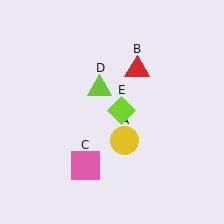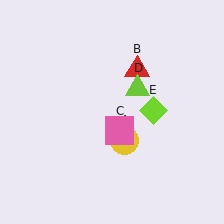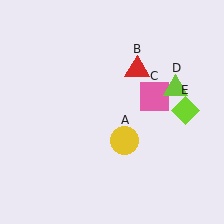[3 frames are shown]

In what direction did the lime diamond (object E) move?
The lime diamond (object E) moved right.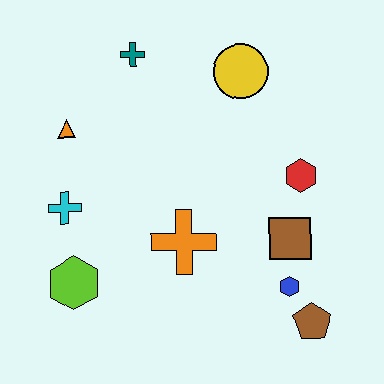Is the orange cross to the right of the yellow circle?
No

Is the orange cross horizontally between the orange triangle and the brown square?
Yes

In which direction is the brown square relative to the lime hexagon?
The brown square is to the right of the lime hexagon.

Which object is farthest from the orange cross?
The teal cross is farthest from the orange cross.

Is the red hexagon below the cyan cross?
No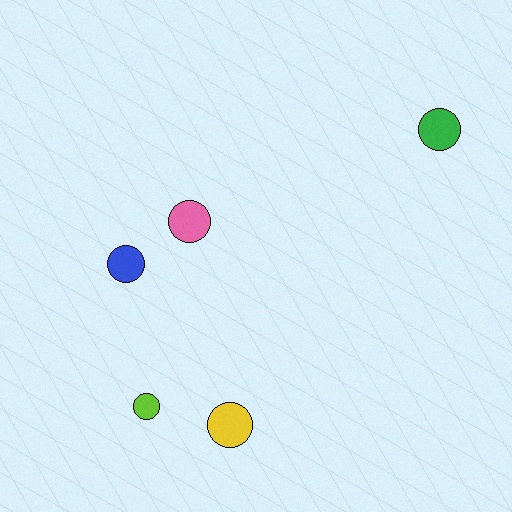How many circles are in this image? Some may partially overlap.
There are 5 circles.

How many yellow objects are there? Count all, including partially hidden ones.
There is 1 yellow object.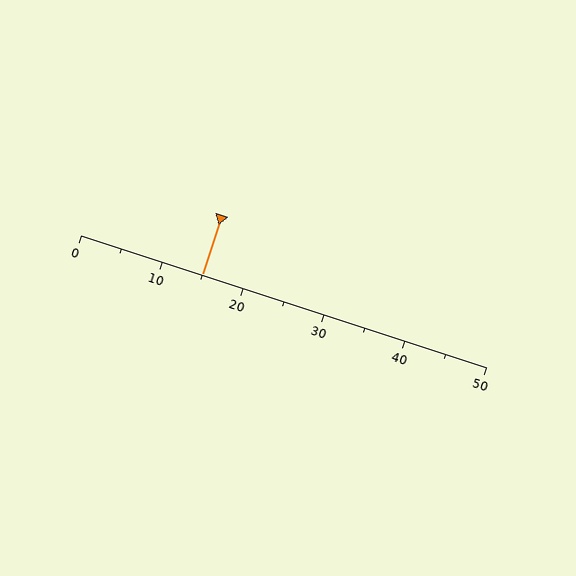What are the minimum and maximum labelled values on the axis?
The axis runs from 0 to 50.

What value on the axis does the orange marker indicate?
The marker indicates approximately 15.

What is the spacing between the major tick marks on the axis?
The major ticks are spaced 10 apart.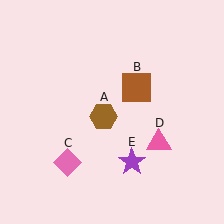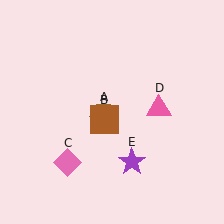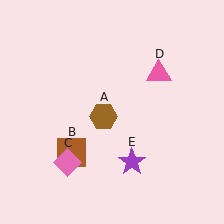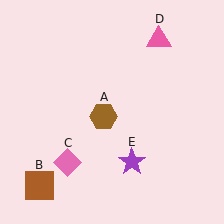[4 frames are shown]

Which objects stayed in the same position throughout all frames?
Brown hexagon (object A) and pink diamond (object C) and purple star (object E) remained stationary.